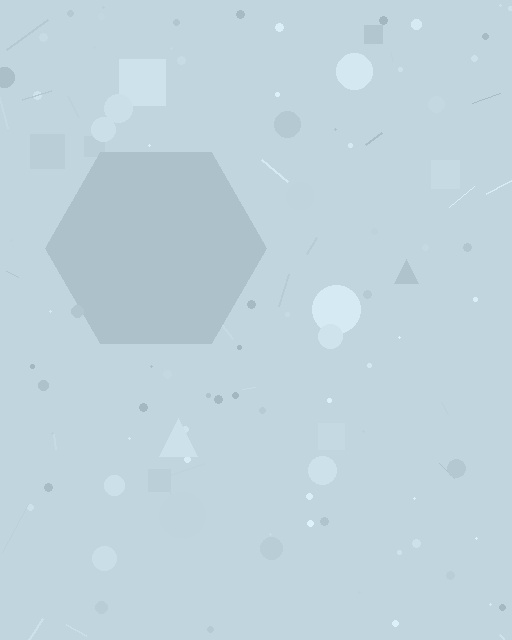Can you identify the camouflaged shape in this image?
The camouflaged shape is a hexagon.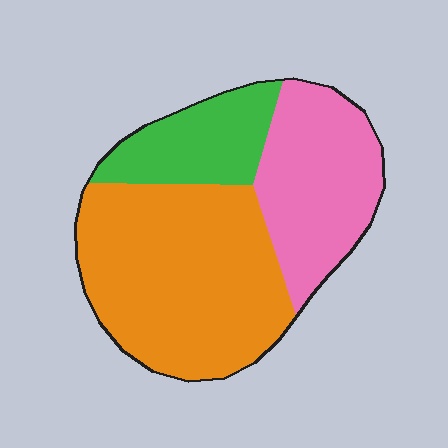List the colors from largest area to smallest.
From largest to smallest: orange, pink, green.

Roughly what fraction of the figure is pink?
Pink takes up about one third (1/3) of the figure.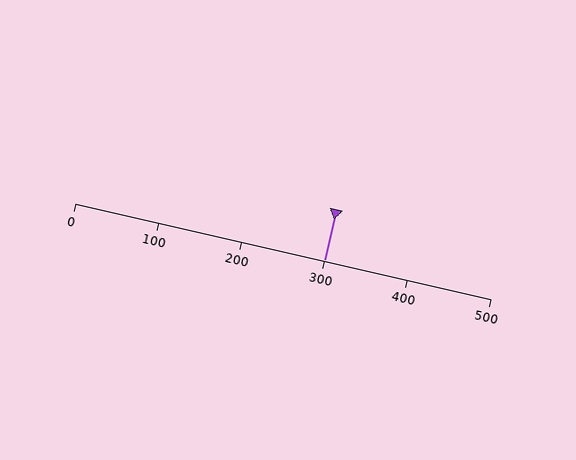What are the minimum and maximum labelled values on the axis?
The axis runs from 0 to 500.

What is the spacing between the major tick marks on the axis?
The major ticks are spaced 100 apart.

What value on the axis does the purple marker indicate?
The marker indicates approximately 300.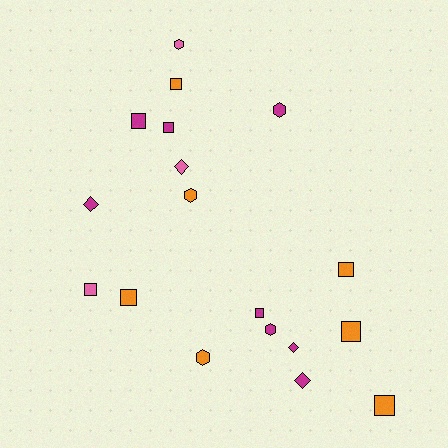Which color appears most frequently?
Magenta, with 8 objects.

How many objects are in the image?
There are 18 objects.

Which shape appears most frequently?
Square, with 9 objects.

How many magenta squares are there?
There are 3 magenta squares.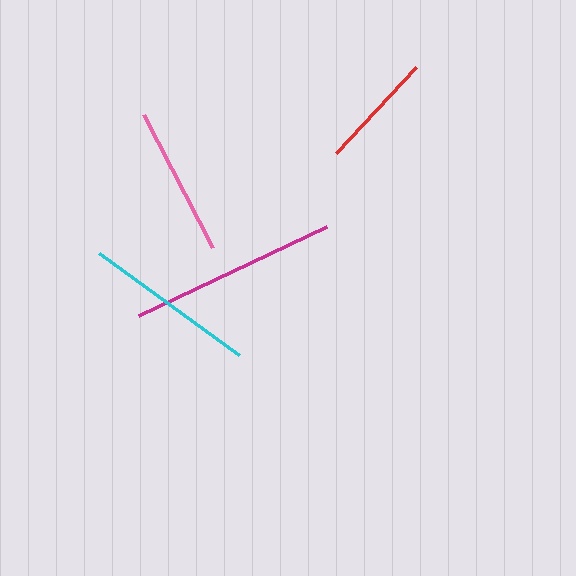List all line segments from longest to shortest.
From longest to shortest: magenta, cyan, pink, red.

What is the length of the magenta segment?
The magenta segment is approximately 208 pixels long.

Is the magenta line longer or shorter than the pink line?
The magenta line is longer than the pink line.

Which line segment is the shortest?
The red line is the shortest at approximately 117 pixels.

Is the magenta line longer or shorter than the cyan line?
The magenta line is longer than the cyan line.